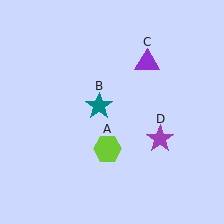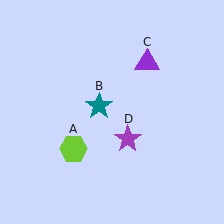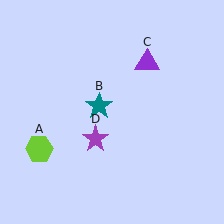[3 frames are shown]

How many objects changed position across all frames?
2 objects changed position: lime hexagon (object A), purple star (object D).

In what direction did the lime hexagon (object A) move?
The lime hexagon (object A) moved left.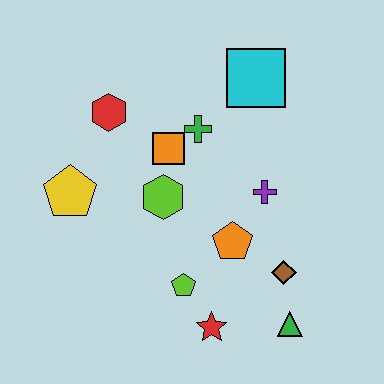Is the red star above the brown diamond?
No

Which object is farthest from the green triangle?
The red hexagon is farthest from the green triangle.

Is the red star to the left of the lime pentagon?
No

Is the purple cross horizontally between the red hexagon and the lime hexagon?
No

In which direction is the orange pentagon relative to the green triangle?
The orange pentagon is above the green triangle.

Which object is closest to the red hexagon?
The orange square is closest to the red hexagon.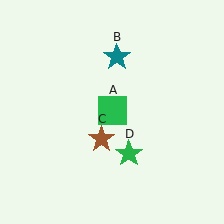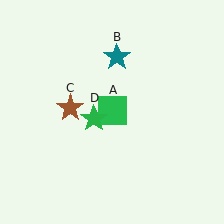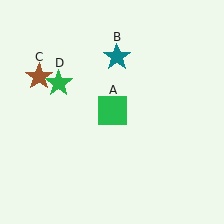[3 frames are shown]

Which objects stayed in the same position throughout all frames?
Green square (object A) and teal star (object B) remained stationary.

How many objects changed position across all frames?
2 objects changed position: brown star (object C), green star (object D).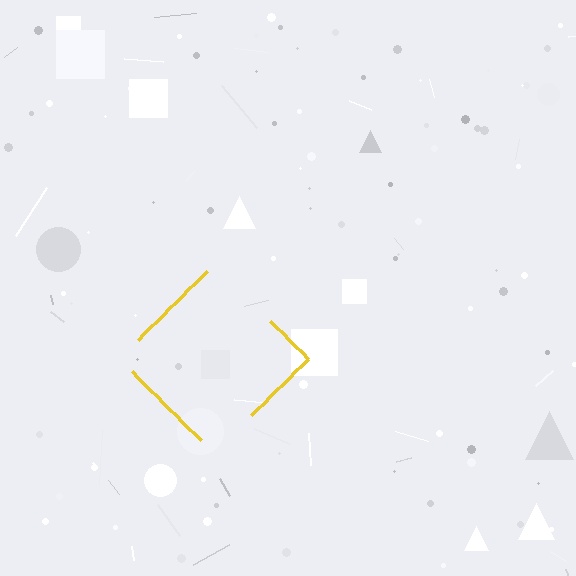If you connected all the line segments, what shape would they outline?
They would outline a diamond.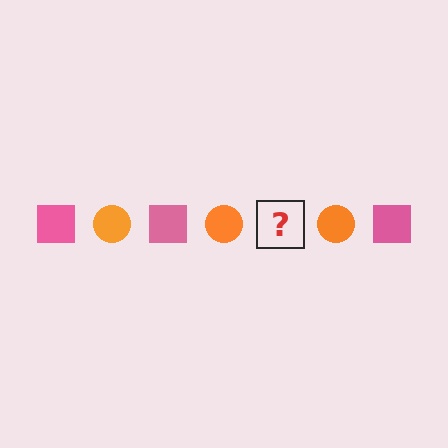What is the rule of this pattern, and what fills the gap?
The rule is that the pattern alternates between pink square and orange circle. The gap should be filled with a pink square.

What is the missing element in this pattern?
The missing element is a pink square.